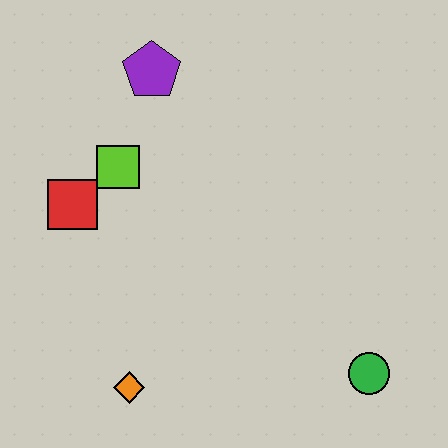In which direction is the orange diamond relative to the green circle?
The orange diamond is to the left of the green circle.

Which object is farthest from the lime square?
The green circle is farthest from the lime square.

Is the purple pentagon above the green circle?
Yes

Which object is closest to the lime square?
The red square is closest to the lime square.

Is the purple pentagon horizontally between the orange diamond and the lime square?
No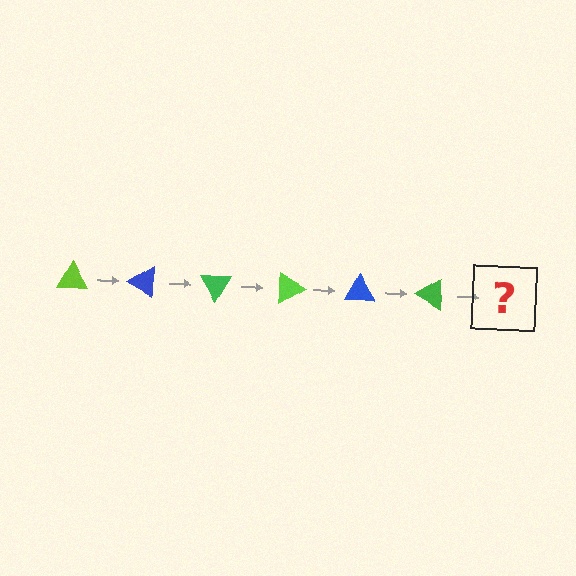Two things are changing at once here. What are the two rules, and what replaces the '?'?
The two rules are that it rotates 30 degrees each step and the color cycles through lime, blue, and green. The '?' should be a lime triangle, rotated 180 degrees from the start.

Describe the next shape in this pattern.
It should be a lime triangle, rotated 180 degrees from the start.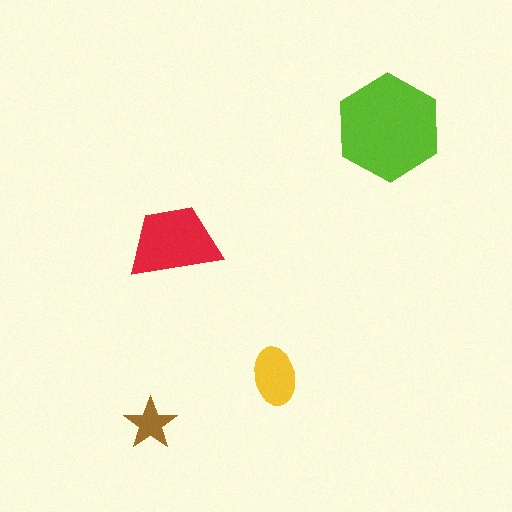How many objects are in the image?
There are 4 objects in the image.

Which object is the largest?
The lime hexagon.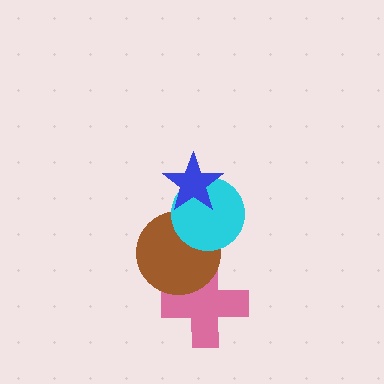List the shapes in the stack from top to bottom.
From top to bottom: the blue star, the cyan circle, the brown circle, the pink cross.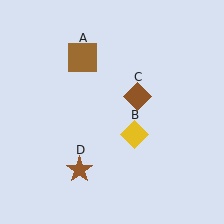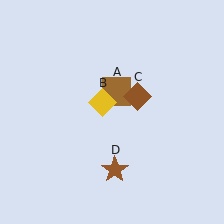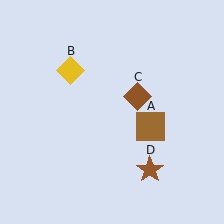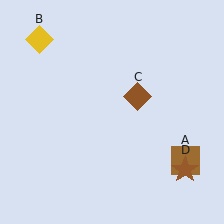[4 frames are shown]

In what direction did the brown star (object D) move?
The brown star (object D) moved right.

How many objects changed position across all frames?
3 objects changed position: brown square (object A), yellow diamond (object B), brown star (object D).